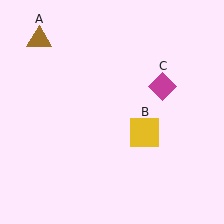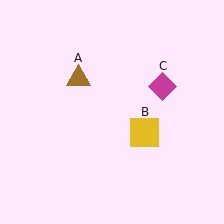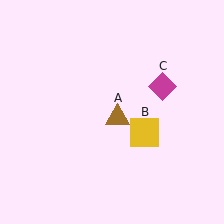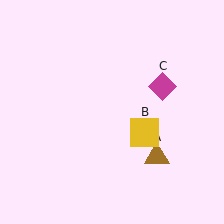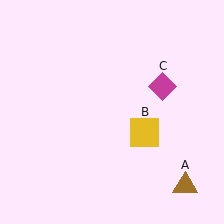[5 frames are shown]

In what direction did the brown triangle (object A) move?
The brown triangle (object A) moved down and to the right.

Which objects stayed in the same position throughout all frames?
Yellow square (object B) and magenta diamond (object C) remained stationary.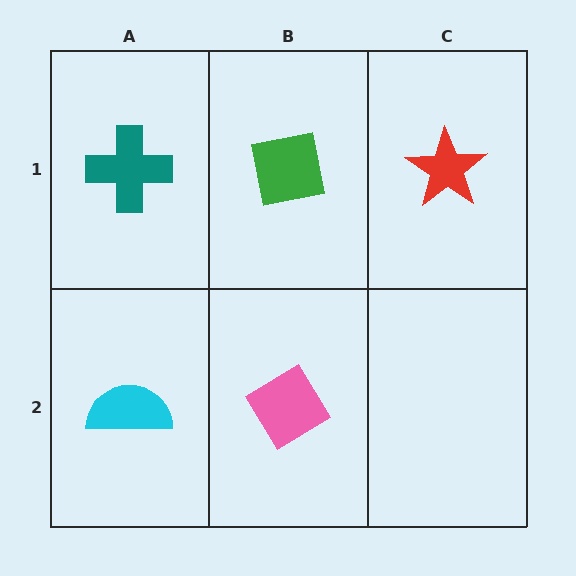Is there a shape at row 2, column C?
No, that cell is empty.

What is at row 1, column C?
A red star.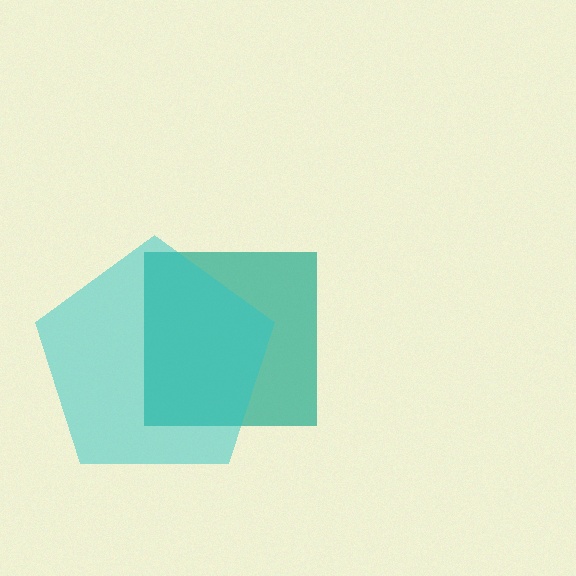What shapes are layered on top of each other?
The layered shapes are: a teal square, a cyan pentagon.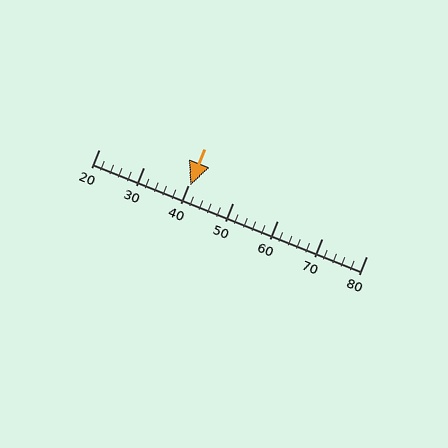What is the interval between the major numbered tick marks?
The major tick marks are spaced 10 units apart.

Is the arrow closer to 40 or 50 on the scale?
The arrow is closer to 40.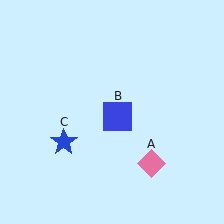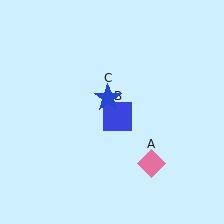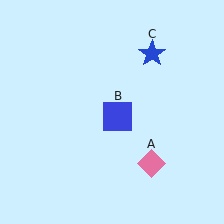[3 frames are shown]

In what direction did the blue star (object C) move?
The blue star (object C) moved up and to the right.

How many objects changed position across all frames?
1 object changed position: blue star (object C).